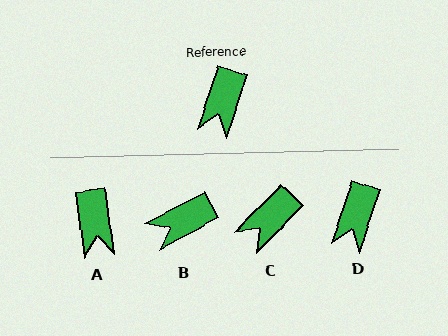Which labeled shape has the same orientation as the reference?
D.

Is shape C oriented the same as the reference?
No, it is off by about 27 degrees.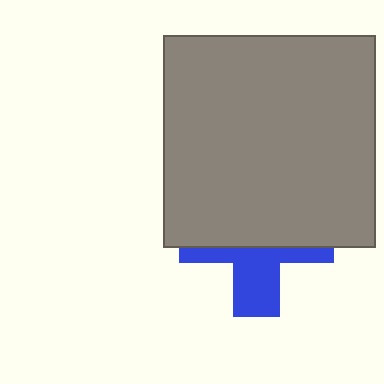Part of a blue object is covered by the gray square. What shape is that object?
It is a cross.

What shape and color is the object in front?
The object in front is a gray square.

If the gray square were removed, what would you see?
You would see the complete blue cross.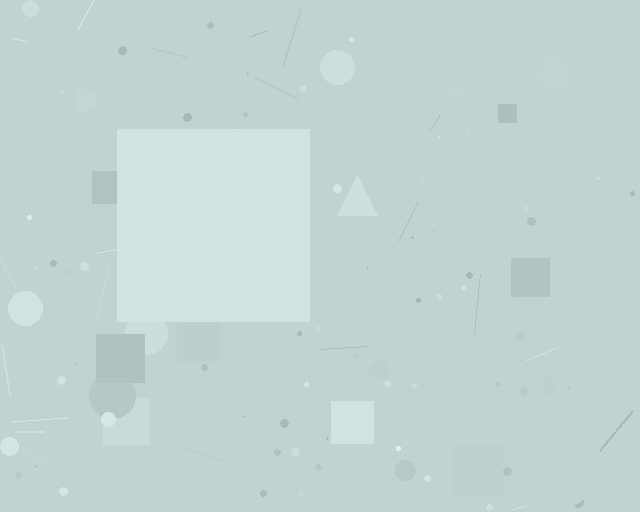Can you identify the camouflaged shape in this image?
The camouflaged shape is a square.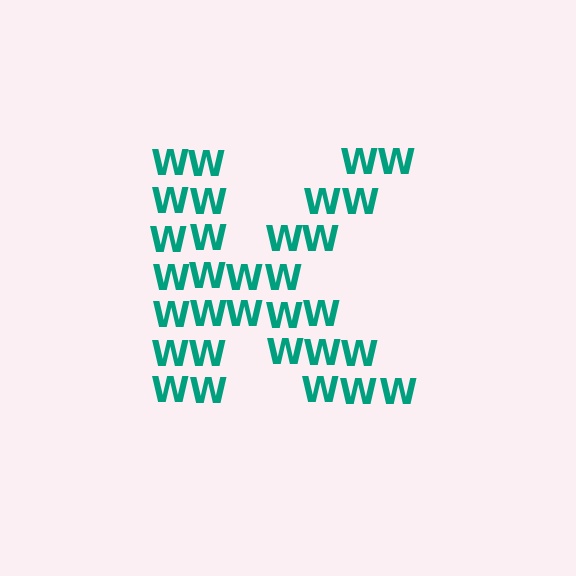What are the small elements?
The small elements are letter W's.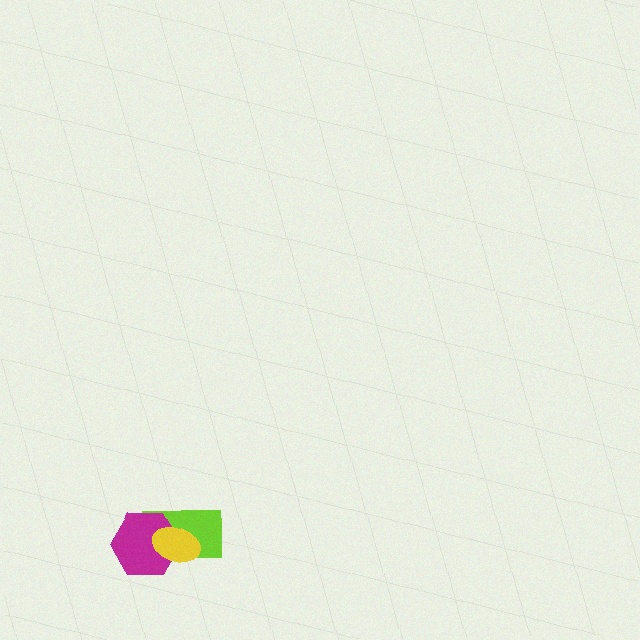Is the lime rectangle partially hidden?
Yes, it is partially covered by another shape.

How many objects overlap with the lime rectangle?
2 objects overlap with the lime rectangle.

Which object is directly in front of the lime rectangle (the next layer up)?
The magenta hexagon is directly in front of the lime rectangle.